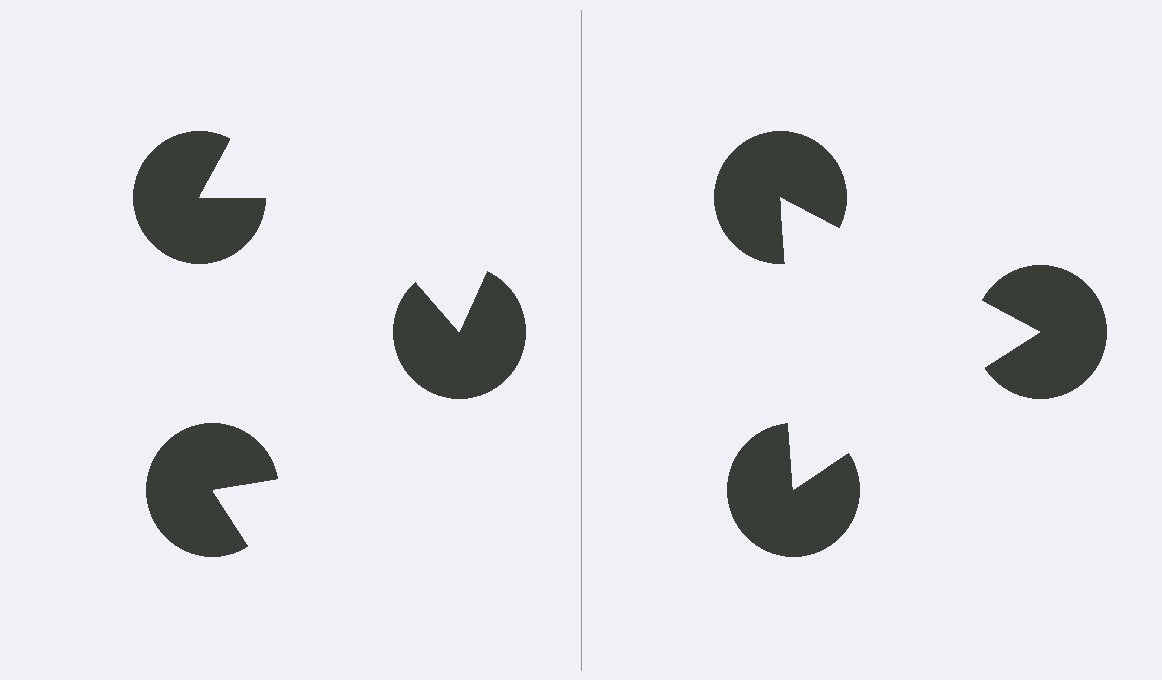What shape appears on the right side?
An illusory triangle.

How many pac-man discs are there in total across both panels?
6 — 3 on each side.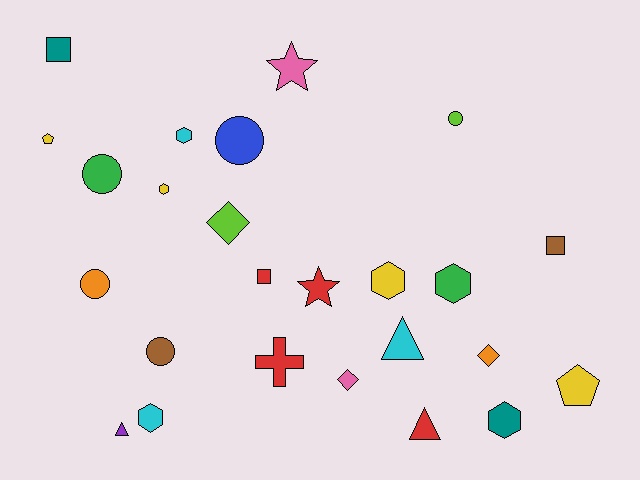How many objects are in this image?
There are 25 objects.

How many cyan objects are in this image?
There are 3 cyan objects.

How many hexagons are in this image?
There are 6 hexagons.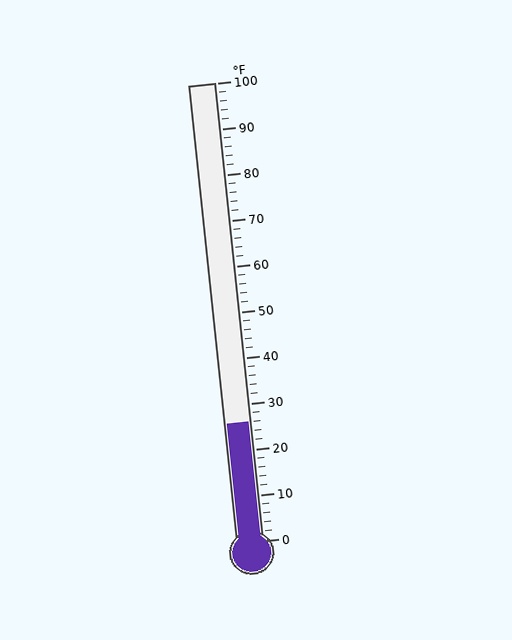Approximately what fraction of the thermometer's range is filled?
The thermometer is filled to approximately 25% of its range.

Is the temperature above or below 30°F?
The temperature is below 30°F.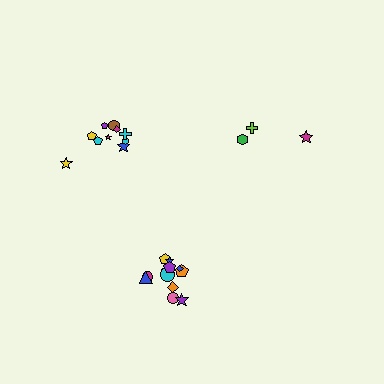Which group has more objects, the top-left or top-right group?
The top-left group.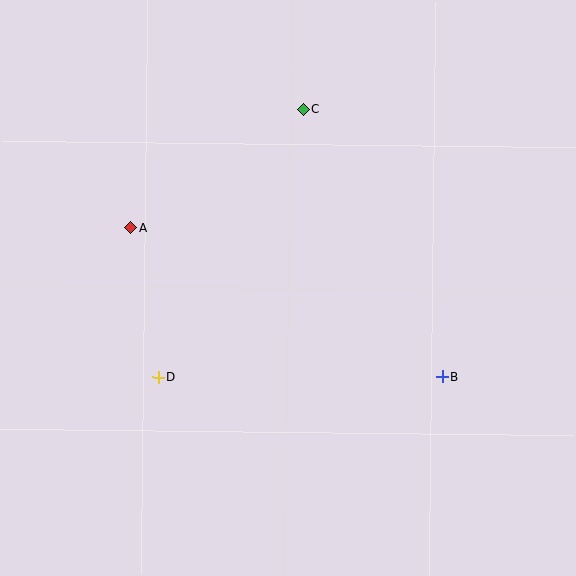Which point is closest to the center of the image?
Point D at (158, 377) is closest to the center.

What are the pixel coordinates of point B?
Point B is at (442, 377).